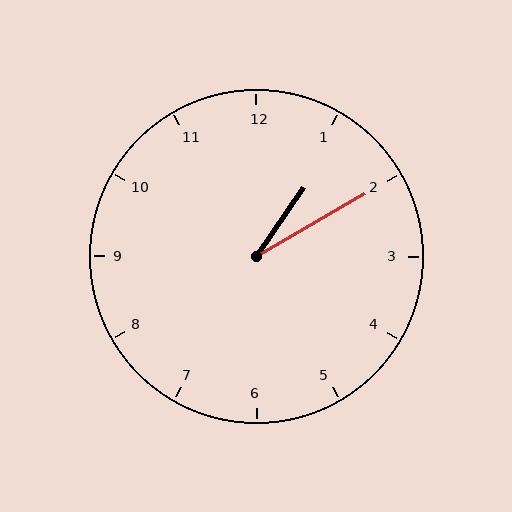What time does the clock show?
1:10.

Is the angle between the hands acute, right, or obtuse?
It is acute.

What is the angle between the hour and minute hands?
Approximately 25 degrees.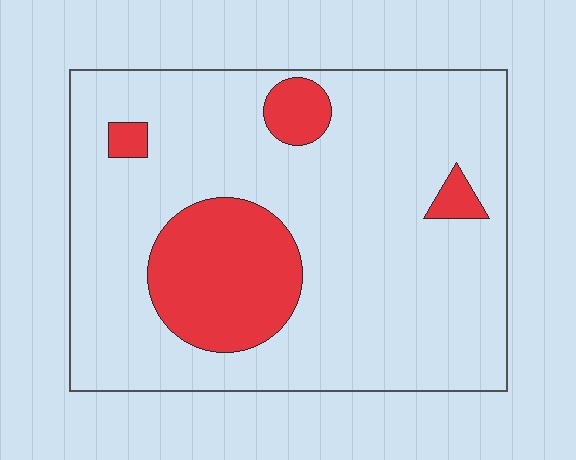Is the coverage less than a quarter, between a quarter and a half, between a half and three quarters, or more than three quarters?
Less than a quarter.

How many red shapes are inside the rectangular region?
4.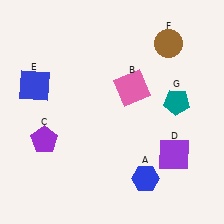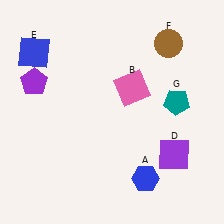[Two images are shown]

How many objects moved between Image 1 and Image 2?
2 objects moved between the two images.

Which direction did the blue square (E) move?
The blue square (E) moved up.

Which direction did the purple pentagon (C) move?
The purple pentagon (C) moved up.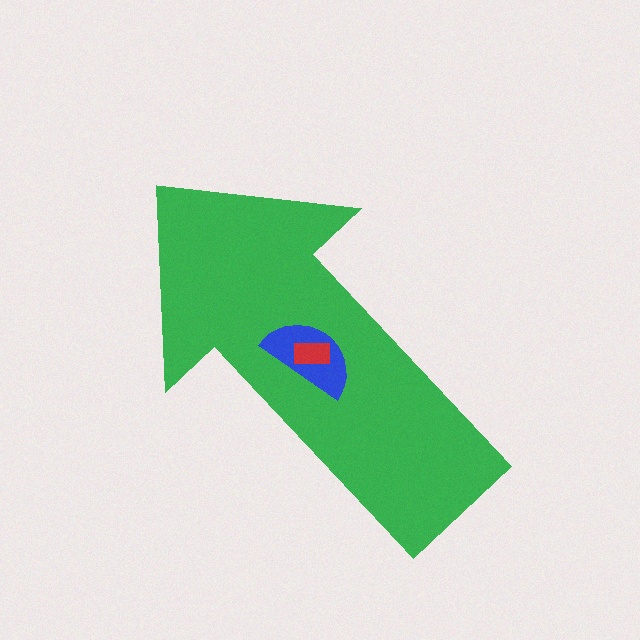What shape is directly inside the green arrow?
The blue semicircle.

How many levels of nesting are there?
3.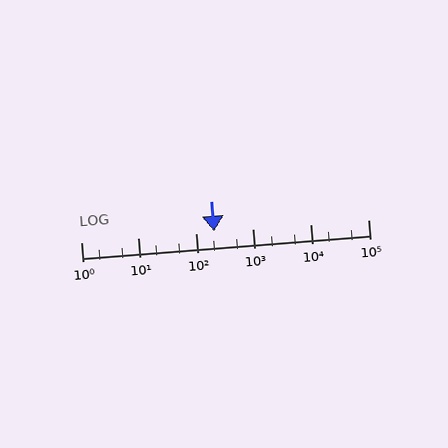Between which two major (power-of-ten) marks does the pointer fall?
The pointer is between 100 and 1000.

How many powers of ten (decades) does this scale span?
The scale spans 5 decades, from 1 to 100000.